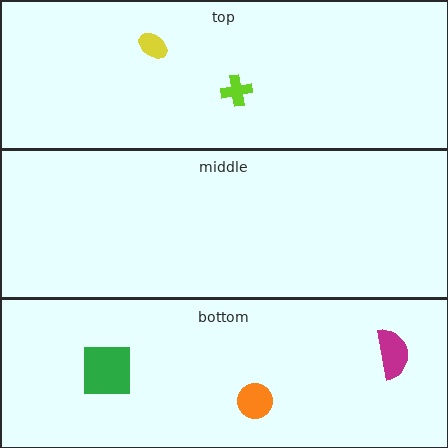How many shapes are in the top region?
2.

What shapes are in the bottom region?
The magenta semicircle, the orange circle, the green square.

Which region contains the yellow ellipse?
The top region.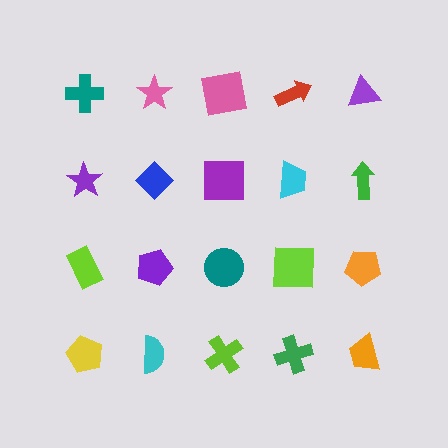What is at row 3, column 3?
A teal circle.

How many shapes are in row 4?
5 shapes.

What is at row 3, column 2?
A purple pentagon.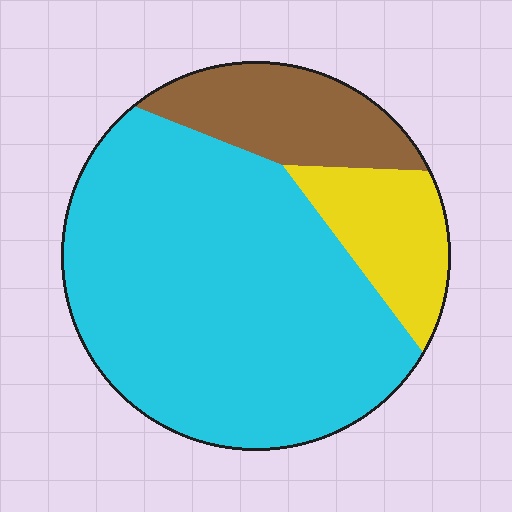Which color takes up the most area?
Cyan, at roughly 70%.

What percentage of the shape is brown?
Brown covers around 15% of the shape.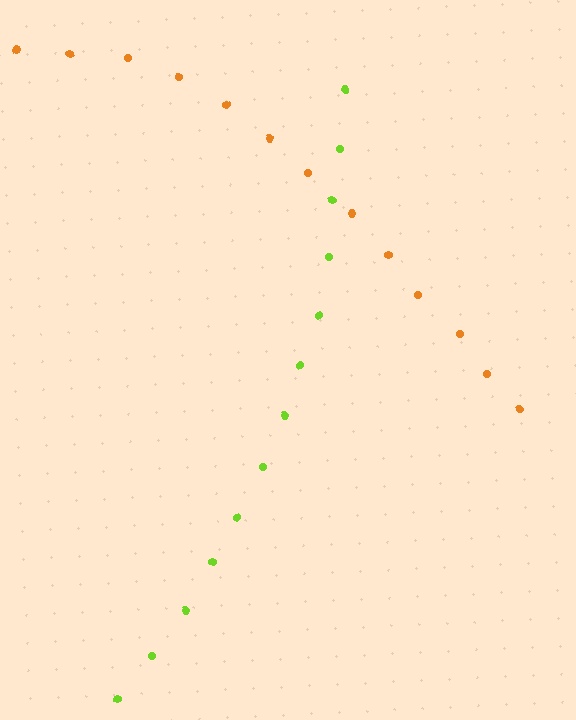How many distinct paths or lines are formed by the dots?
There are 2 distinct paths.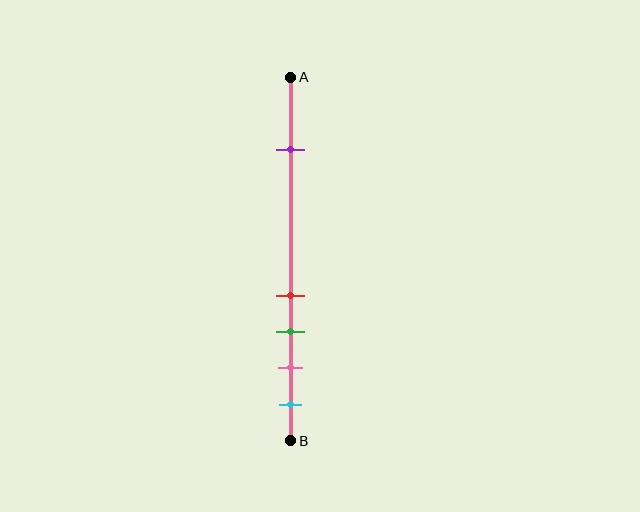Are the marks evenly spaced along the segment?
No, the marks are not evenly spaced.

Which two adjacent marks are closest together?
The red and green marks are the closest adjacent pair.